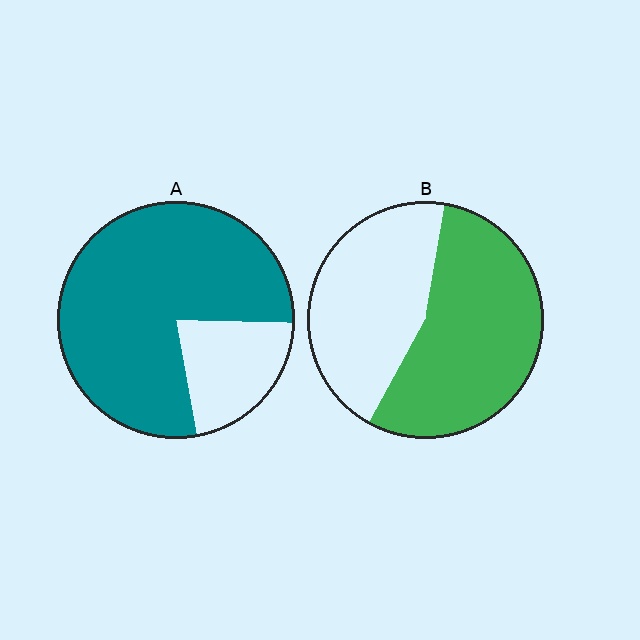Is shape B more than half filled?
Yes.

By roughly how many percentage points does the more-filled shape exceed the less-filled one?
By roughly 25 percentage points (A over B).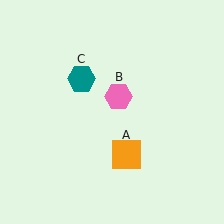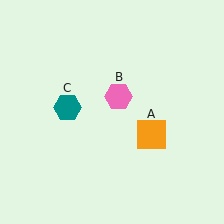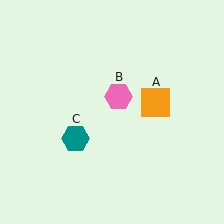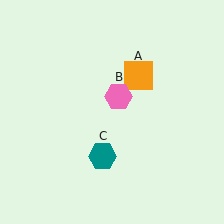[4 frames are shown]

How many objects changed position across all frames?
2 objects changed position: orange square (object A), teal hexagon (object C).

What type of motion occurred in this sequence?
The orange square (object A), teal hexagon (object C) rotated counterclockwise around the center of the scene.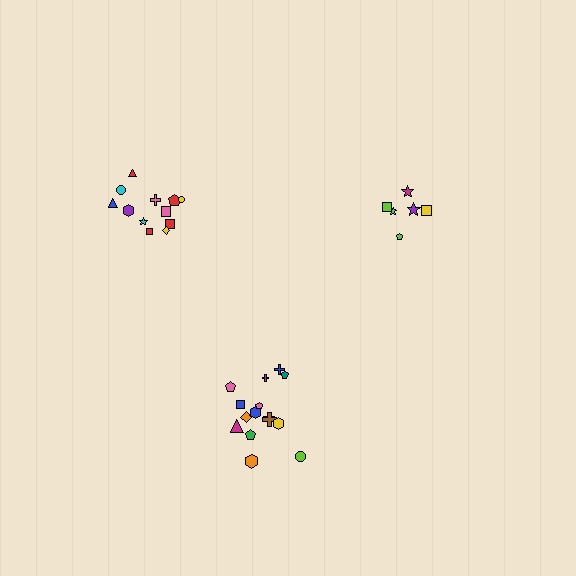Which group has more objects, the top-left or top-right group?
The top-left group.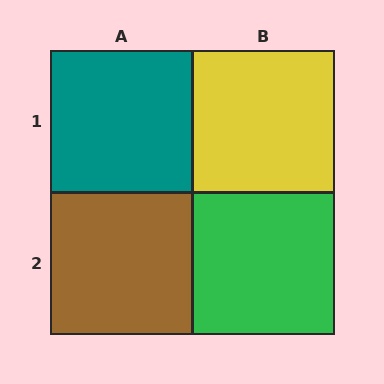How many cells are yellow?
1 cell is yellow.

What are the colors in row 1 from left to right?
Teal, yellow.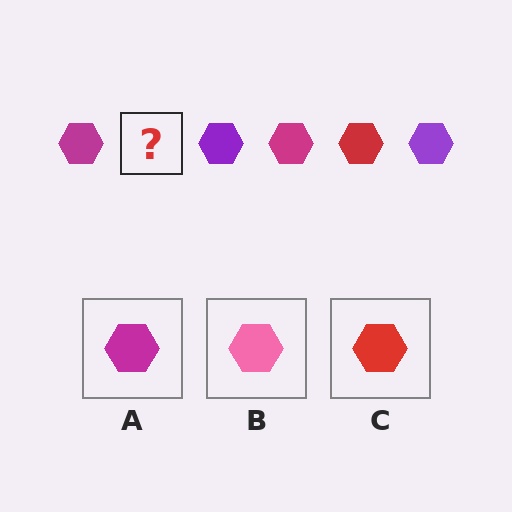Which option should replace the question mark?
Option C.